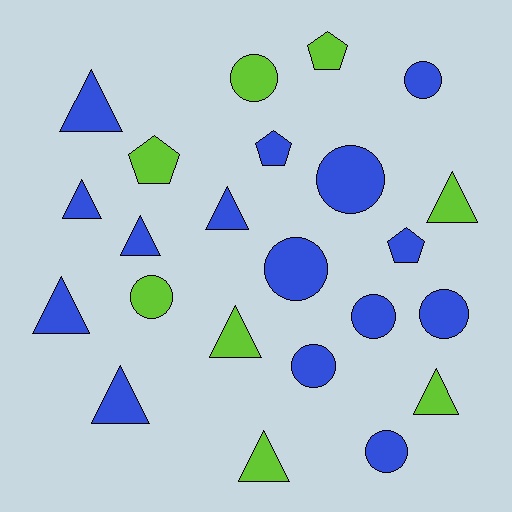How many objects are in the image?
There are 23 objects.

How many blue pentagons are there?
There are 2 blue pentagons.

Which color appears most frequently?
Blue, with 15 objects.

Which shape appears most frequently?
Triangle, with 10 objects.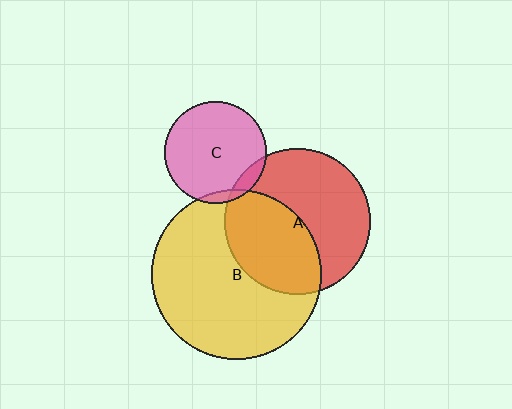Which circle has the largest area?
Circle B (yellow).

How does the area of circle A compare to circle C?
Approximately 2.0 times.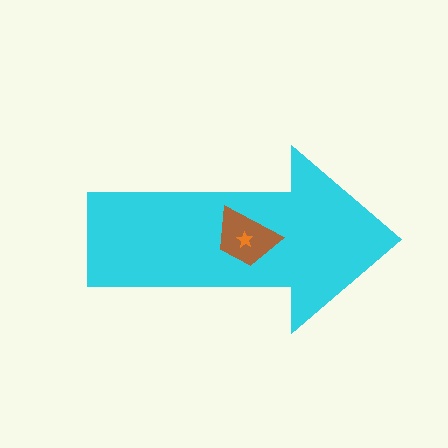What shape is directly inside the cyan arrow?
The brown trapezoid.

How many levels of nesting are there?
3.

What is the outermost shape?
The cyan arrow.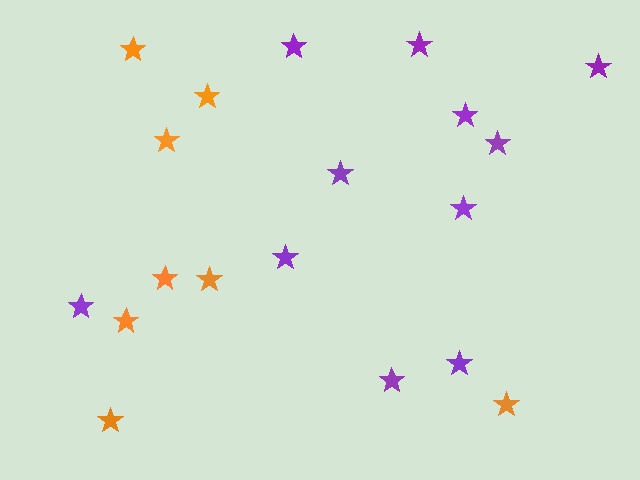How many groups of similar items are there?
There are 2 groups: one group of purple stars (11) and one group of orange stars (8).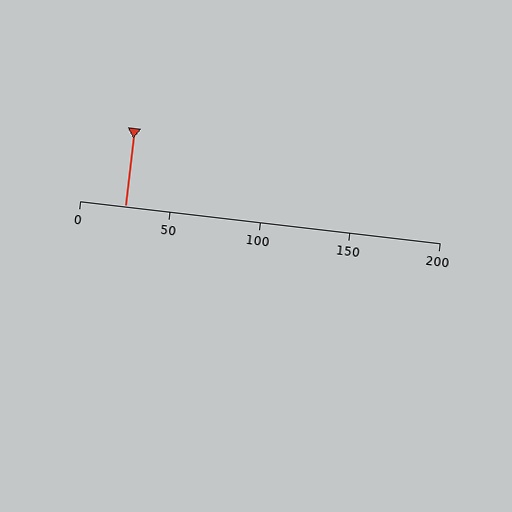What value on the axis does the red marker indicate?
The marker indicates approximately 25.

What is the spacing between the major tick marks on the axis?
The major ticks are spaced 50 apart.